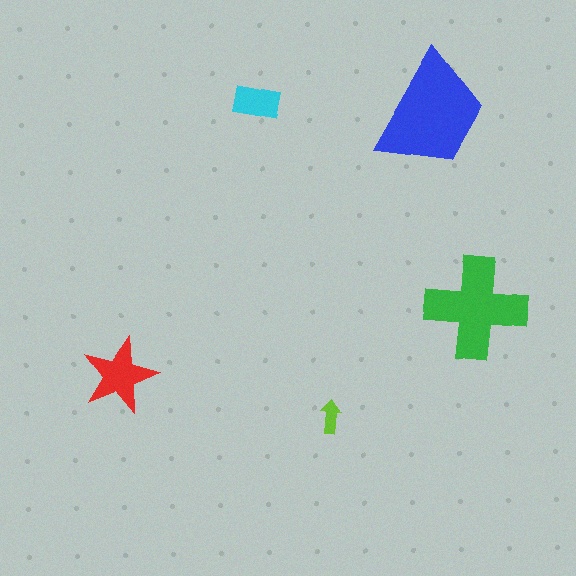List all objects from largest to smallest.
The blue trapezoid, the green cross, the red star, the cyan rectangle, the lime arrow.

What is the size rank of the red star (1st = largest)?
3rd.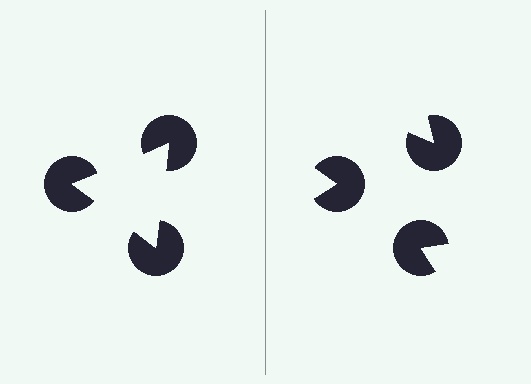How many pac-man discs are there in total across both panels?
6 — 3 on each side.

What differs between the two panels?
The pac-man discs are positioned identically on both sides; only the wedge orientations differ. On the left they align to a triangle; on the right they are misaligned.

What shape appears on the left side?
An illusory triangle.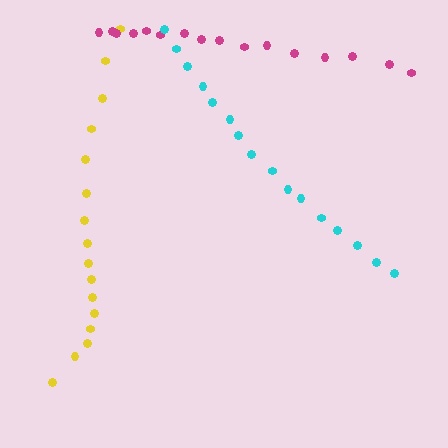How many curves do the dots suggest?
There are 3 distinct paths.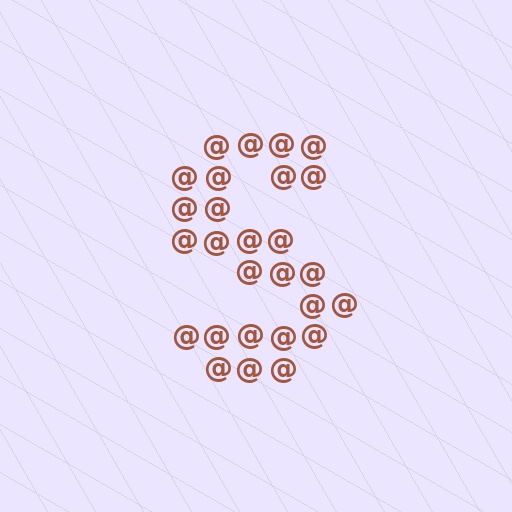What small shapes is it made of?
It is made of small at signs.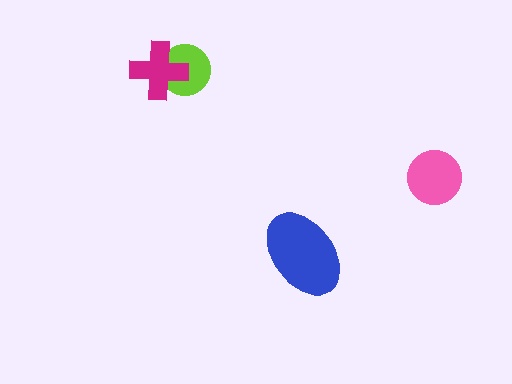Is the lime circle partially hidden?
Yes, it is partially covered by another shape.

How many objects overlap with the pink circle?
0 objects overlap with the pink circle.